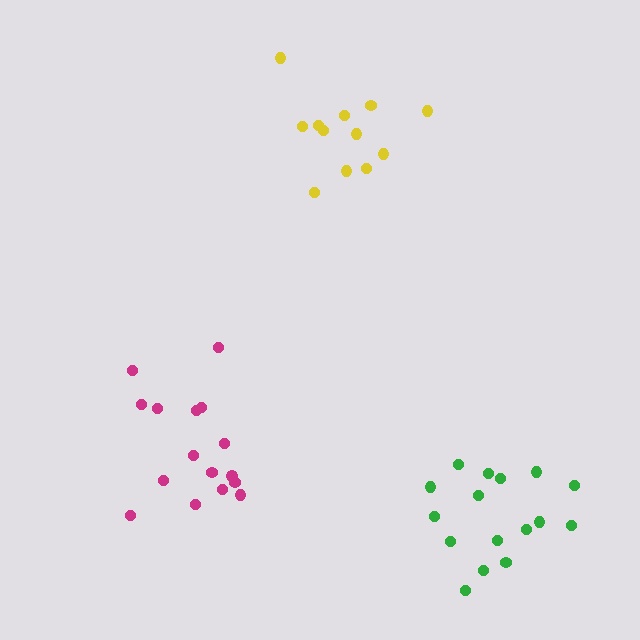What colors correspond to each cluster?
The clusters are colored: green, yellow, magenta.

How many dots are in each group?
Group 1: 16 dots, Group 2: 12 dots, Group 3: 16 dots (44 total).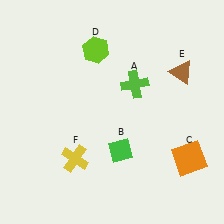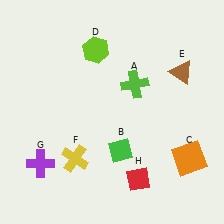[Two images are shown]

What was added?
A purple cross (G), a red diamond (H) were added in Image 2.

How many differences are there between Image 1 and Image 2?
There are 2 differences between the two images.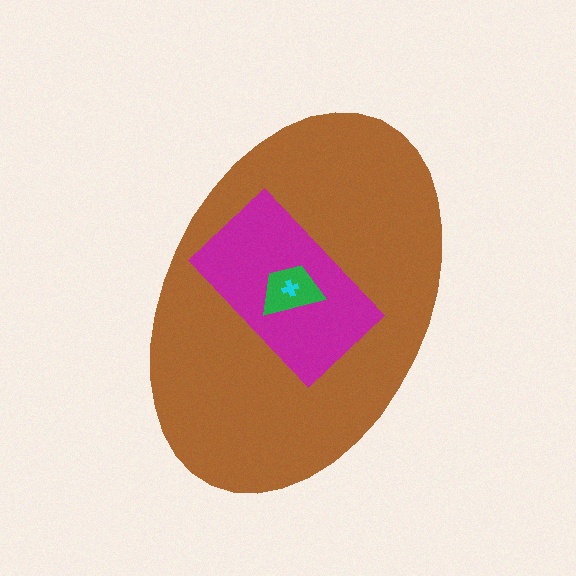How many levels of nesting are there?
4.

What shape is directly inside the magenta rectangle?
The green trapezoid.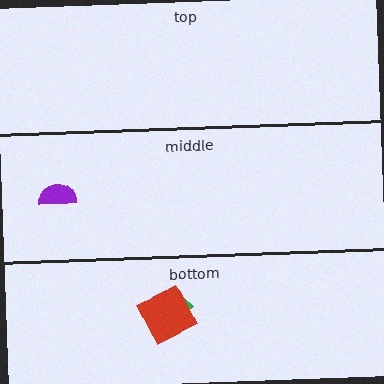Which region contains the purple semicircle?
The middle region.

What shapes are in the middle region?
The purple semicircle.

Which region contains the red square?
The bottom region.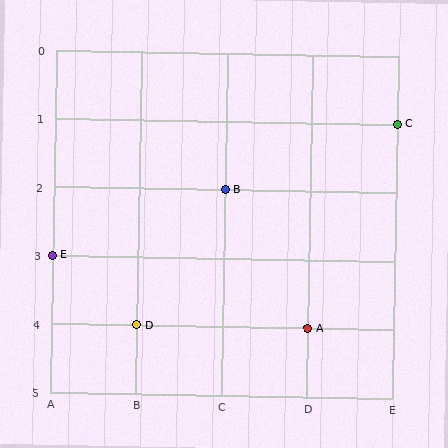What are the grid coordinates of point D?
Point D is at grid coordinates (B, 4).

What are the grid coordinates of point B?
Point B is at grid coordinates (C, 2).